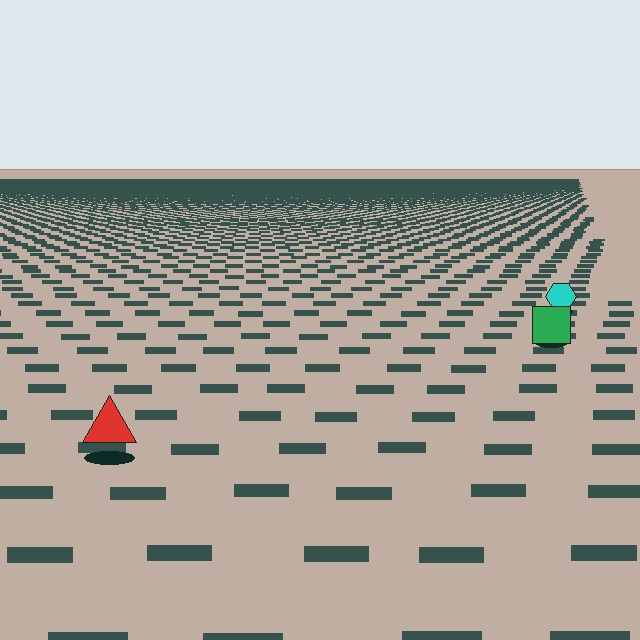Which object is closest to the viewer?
The red triangle is closest. The texture marks near it are larger and more spread out.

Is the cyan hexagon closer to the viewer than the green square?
No. The green square is closer — you can tell from the texture gradient: the ground texture is coarser near it.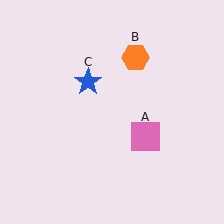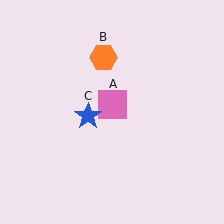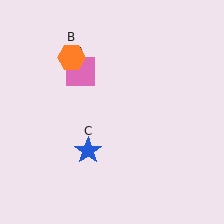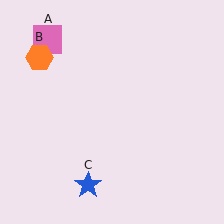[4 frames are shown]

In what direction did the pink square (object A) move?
The pink square (object A) moved up and to the left.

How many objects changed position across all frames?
3 objects changed position: pink square (object A), orange hexagon (object B), blue star (object C).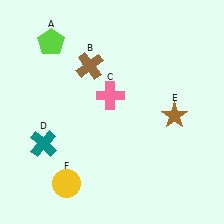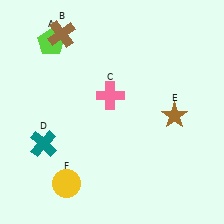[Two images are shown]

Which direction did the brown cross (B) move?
The brown cross (B) moved up.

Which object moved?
The brown cross (B) moved up.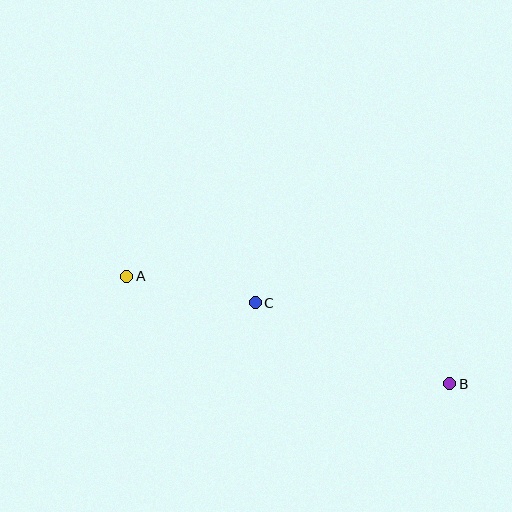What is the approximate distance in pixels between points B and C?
The distance between B and C is approximately 211 pixels.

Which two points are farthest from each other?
Points A and B are farthest from each other.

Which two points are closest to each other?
Points A and C are closest to each other.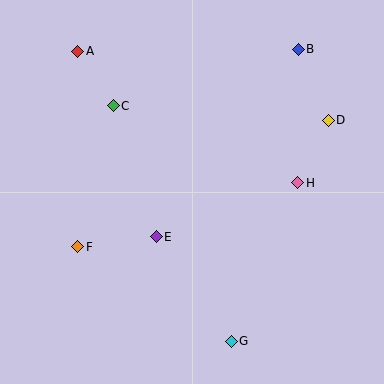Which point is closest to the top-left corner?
Point A is closest to the top-left corner.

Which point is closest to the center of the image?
Point E at (156, 237) is closest to the center.